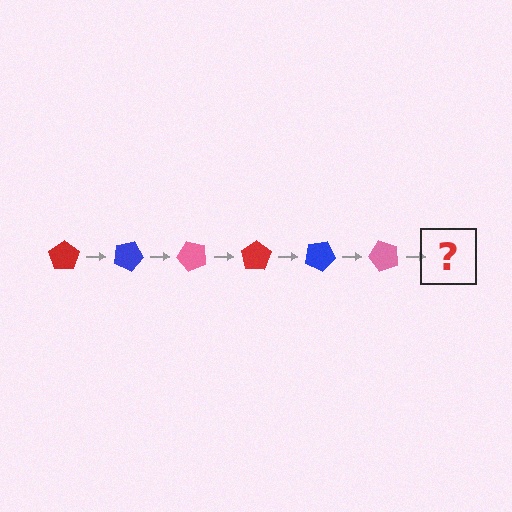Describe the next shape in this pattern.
It should be a red pentagon, rotated 150 degrees from the start.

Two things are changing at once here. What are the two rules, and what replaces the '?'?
The two rules are that it rotates 25 degrees each step and the color cycles through red, blue, and pink. The '?' should be a red pentagon, rotated 150 degrees from the start.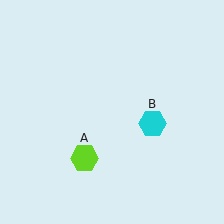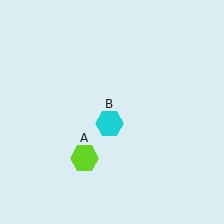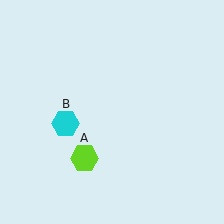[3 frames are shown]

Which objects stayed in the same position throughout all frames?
Lime hexagon (object A) remained stationary.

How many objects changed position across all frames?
1 object changed position: cyan hexagon (object B).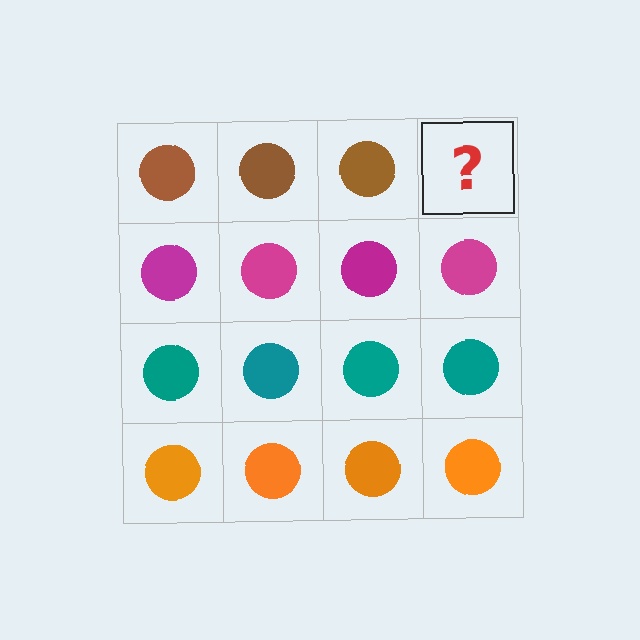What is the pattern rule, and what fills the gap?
The rule is that each row has a consistent color. The gap should be filled with a brown circle.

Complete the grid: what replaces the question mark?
The question mark should be replaced with a brown circle.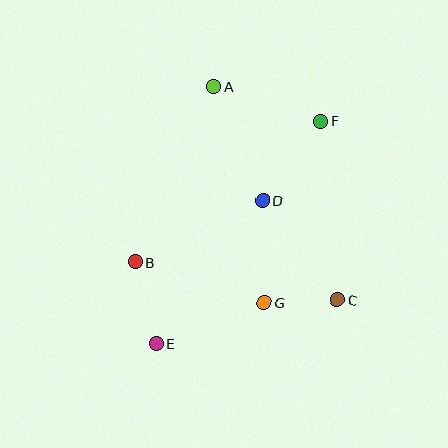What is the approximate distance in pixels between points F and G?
The distance between F and G is approximately 190 pixels.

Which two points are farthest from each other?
Points E and F are farthest from each other.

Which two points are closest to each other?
Points C and G are closest to each other.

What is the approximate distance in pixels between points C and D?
The distance between C and D is approximately 125 pixels.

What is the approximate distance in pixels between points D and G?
The distance between D and G is approximately 102 pixels.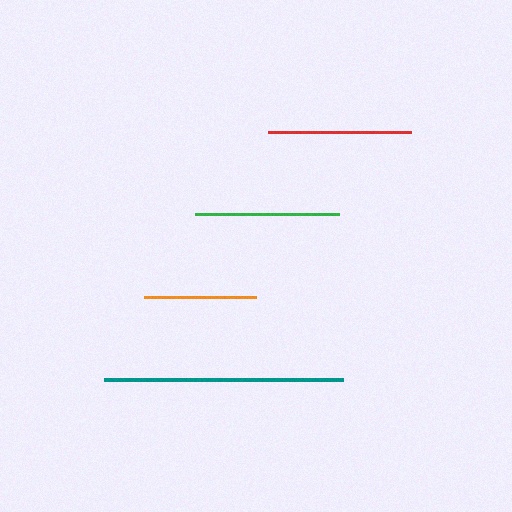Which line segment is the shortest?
The orange line is the shortest at approximately 112 pixels.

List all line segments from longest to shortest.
From longest to shortest: teal, green, red, orange.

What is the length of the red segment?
The red segment is approximately 143 pixels long.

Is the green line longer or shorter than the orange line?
The green line is longer than the orange line.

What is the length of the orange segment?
The orange segment is approximately 112 pixels long.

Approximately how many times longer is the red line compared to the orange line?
The red line is approximately 1.3 times the length of the orange line.